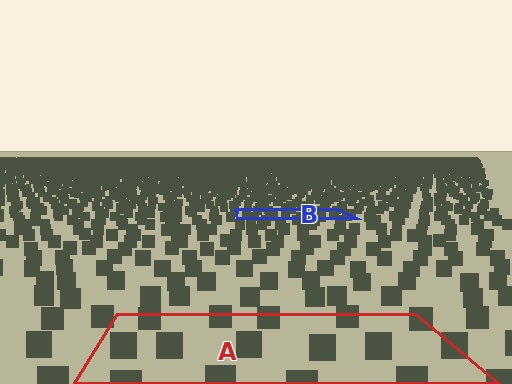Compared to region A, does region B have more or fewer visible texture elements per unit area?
Region B has more texture elements per unit area — they are packed more densely because it is farther away.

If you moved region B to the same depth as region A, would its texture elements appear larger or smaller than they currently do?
They would appear larger. At a closer depth, the same texture elements are projected at a bigger on-screen size.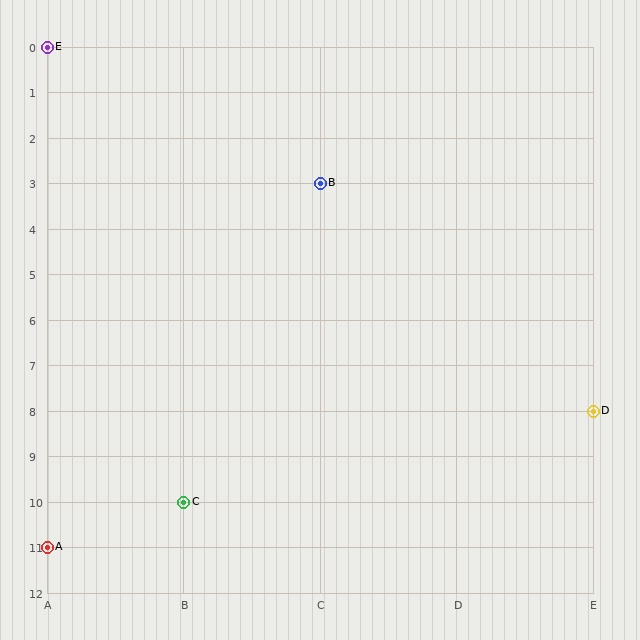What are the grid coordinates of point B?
Point B is at grid coordinates (C, 3).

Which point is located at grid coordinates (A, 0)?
Point E is at (A, 0).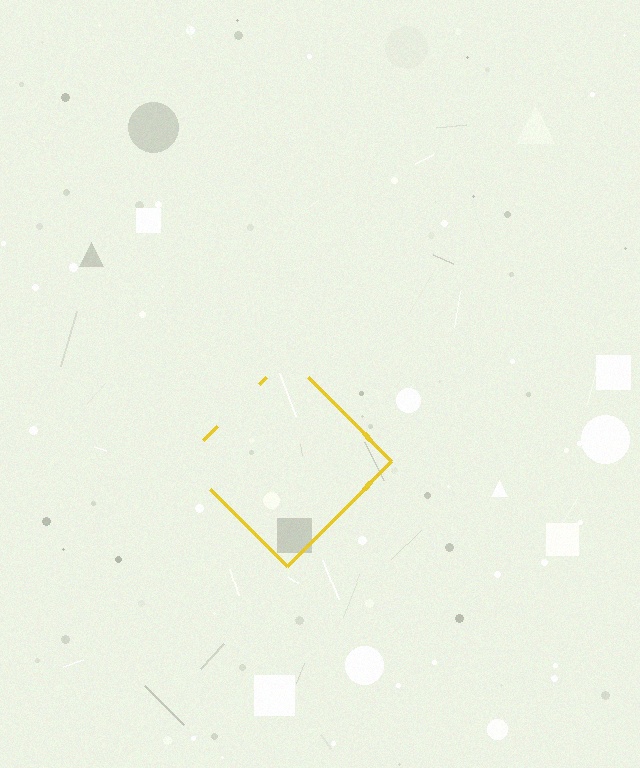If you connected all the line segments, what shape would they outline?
They would outline a diamond.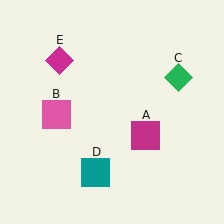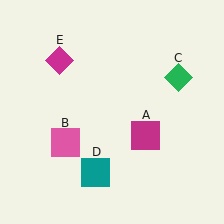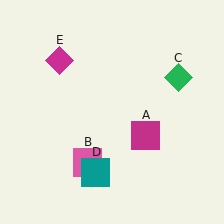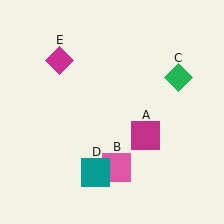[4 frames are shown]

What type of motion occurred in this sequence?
The pink square (object B) rotated counterclockwise around the center of the scene.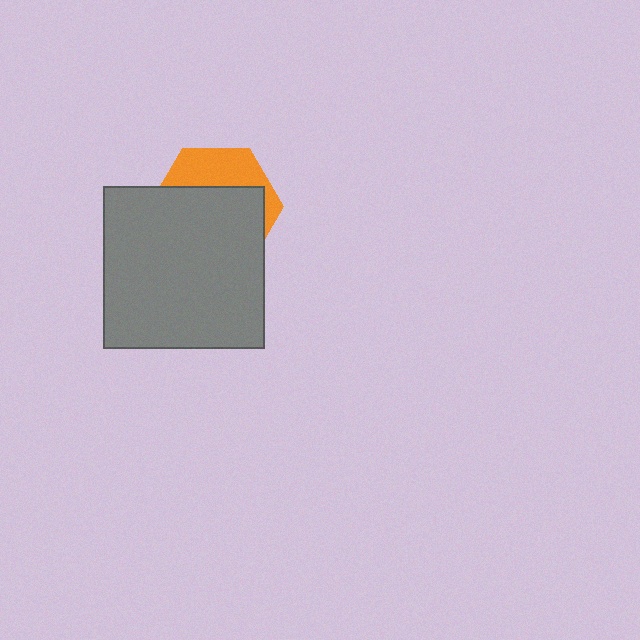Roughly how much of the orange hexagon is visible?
A small part of it is visible (roughly 33%).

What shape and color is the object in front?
The object in front is a gray square.